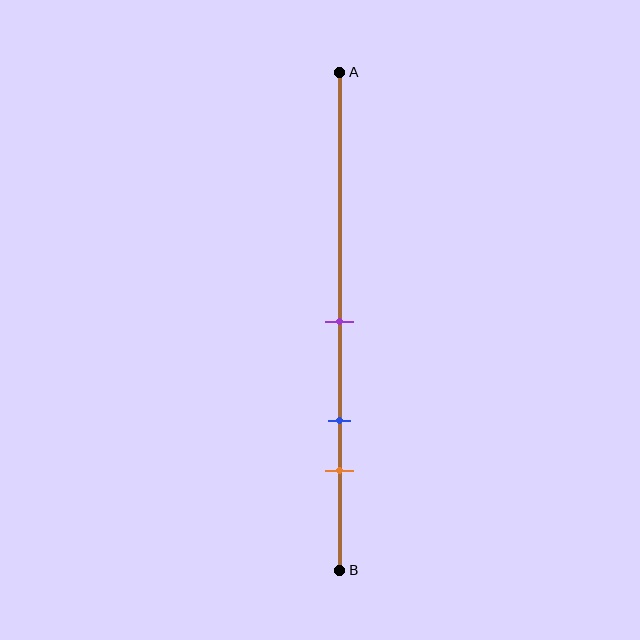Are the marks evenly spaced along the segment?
Yes, the marks are approximately evenly spaced.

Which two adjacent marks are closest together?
The blue and orange marks are the closest adjacent pair.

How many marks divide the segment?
There are 3 marks dividing the segment.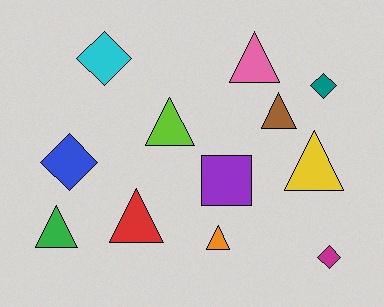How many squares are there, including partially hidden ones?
There is 1 square.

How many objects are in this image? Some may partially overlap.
There are 12 objects.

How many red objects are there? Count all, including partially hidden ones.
There is 1 red object.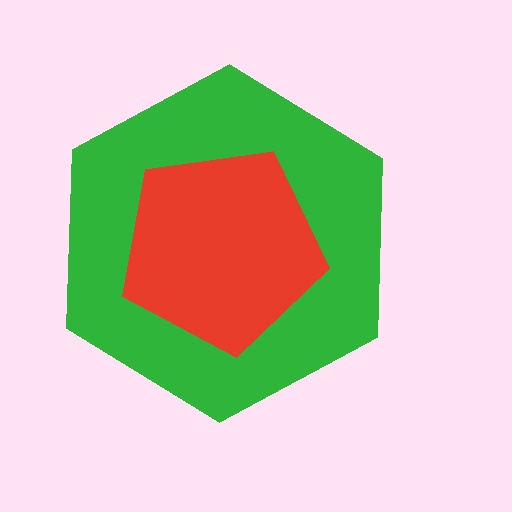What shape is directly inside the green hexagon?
The red pentagon.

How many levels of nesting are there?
2.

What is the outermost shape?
The green hexagon.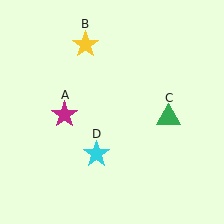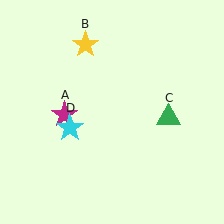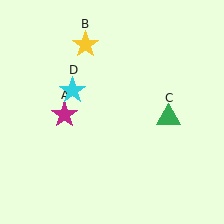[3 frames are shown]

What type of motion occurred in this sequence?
The cyan star (object D) rotated clockwise around the center of the scene.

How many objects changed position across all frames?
1 object changed position: cyan star (object D).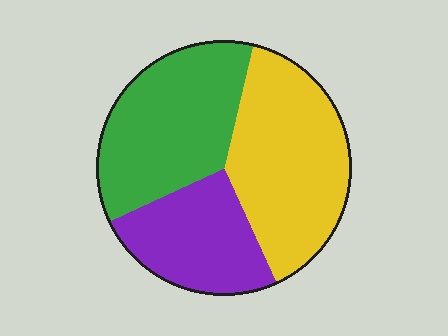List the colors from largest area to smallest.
From largest to smallest: yellow, green, purple.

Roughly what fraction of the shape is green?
Green takes up about three eighths (3/8) of the shape.